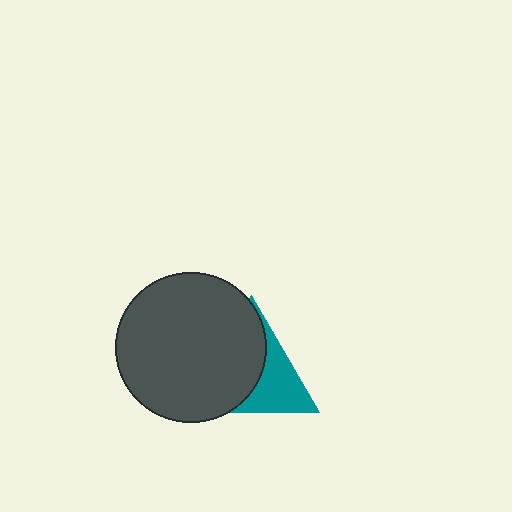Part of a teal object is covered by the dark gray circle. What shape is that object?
It is a triangle.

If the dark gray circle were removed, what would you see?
You would see the complete teal triangle.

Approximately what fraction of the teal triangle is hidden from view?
Roughly 59% of the teal triangle is hidden behind the dark gray circle.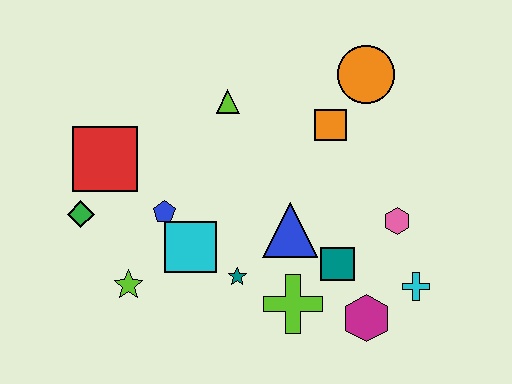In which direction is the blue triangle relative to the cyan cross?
The blue triangle is to the left of the cyan cross.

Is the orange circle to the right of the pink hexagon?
No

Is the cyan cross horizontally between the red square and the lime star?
No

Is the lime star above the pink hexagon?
No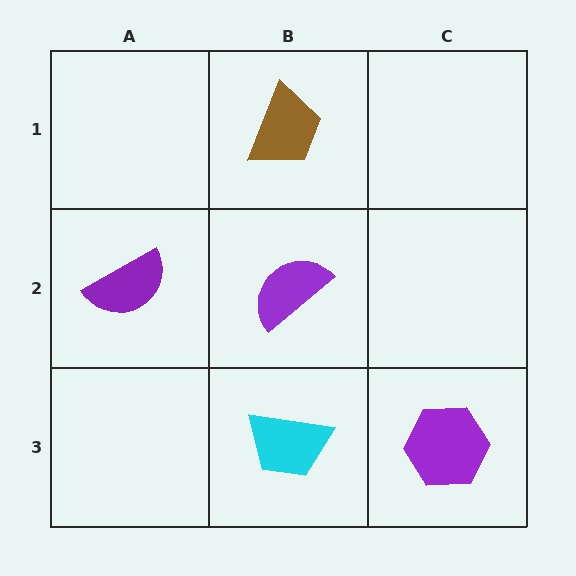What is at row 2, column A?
A purple semicircle.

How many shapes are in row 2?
2 shapes.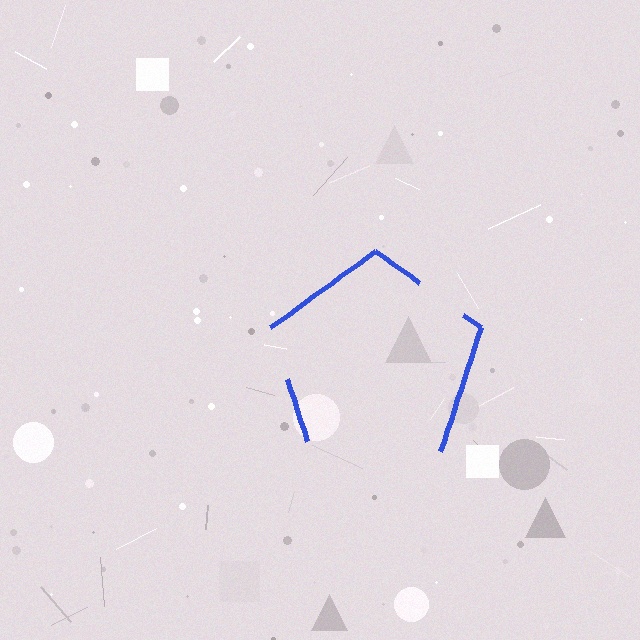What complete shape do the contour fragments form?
The contour fragments form a pentagon.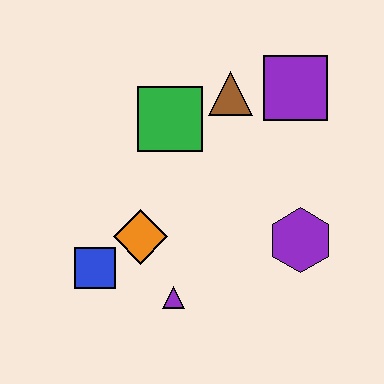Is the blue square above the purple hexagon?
No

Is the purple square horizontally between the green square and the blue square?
No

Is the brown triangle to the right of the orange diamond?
Yes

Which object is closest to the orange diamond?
The blue square is closest to the orange diamond.